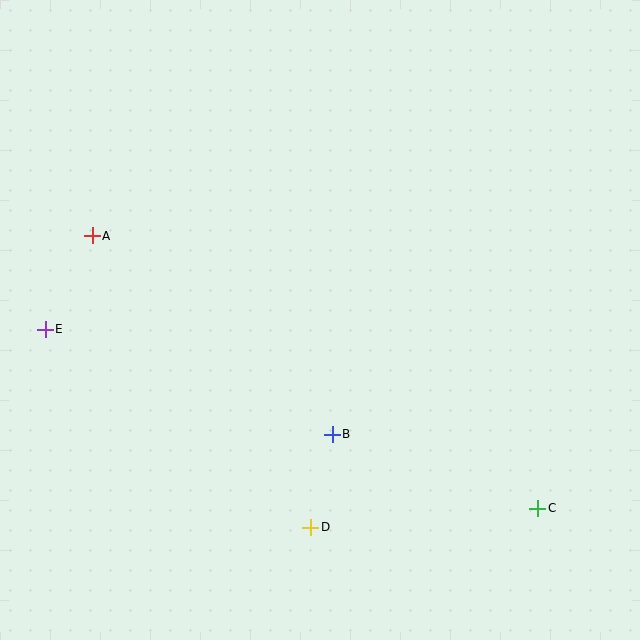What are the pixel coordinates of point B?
Point B is at (332, 434).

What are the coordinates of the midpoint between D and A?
The midpoint between D and A is at (201, 382).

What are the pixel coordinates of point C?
Point C is at (538, 508).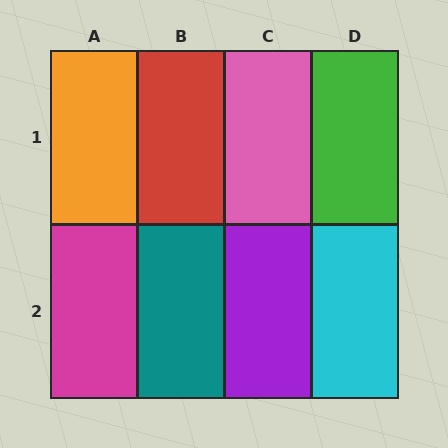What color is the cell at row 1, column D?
Green.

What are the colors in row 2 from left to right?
Magenta, teal, purple, cyan.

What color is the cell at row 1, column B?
Red.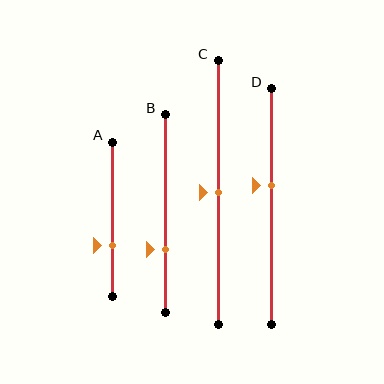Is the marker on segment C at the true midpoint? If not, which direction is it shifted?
Yes, the marker on segment C is at the true midpoint.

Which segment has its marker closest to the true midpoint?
Segment C has its marker closest to the true midpoint.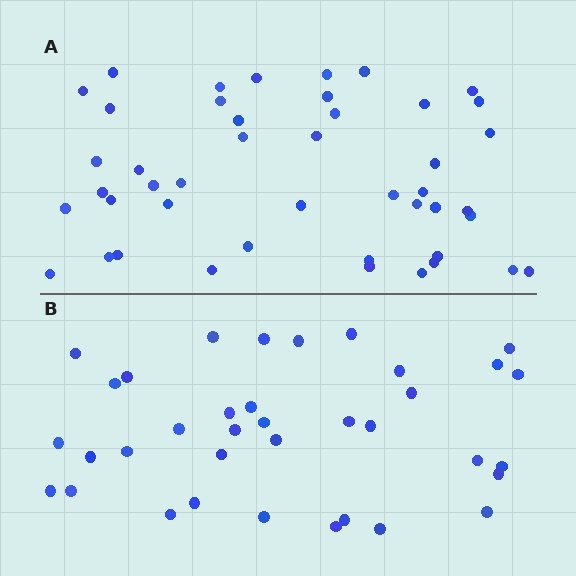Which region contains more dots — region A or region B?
Region A (the top region) has more dots.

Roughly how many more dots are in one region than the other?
Region A has roughly 8 or so more dots than region B.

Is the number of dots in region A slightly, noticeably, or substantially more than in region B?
Region A has noticeably more, but not dramatically so. The ratio is roughly 1.2 to 1.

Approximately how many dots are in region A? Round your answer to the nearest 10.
About 40 dots. (The exact count is 45, which rounds to 40.)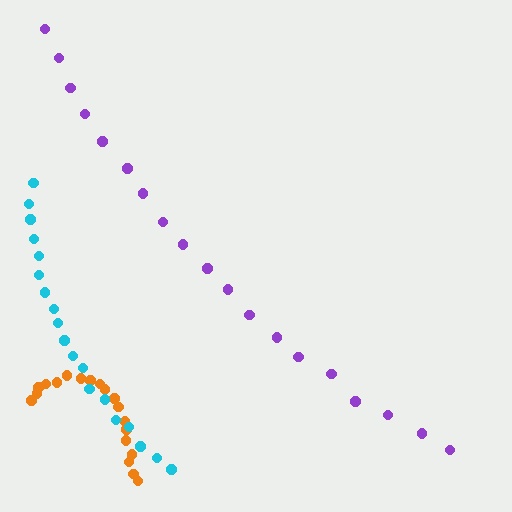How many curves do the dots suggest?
There are 3 distinct paths.